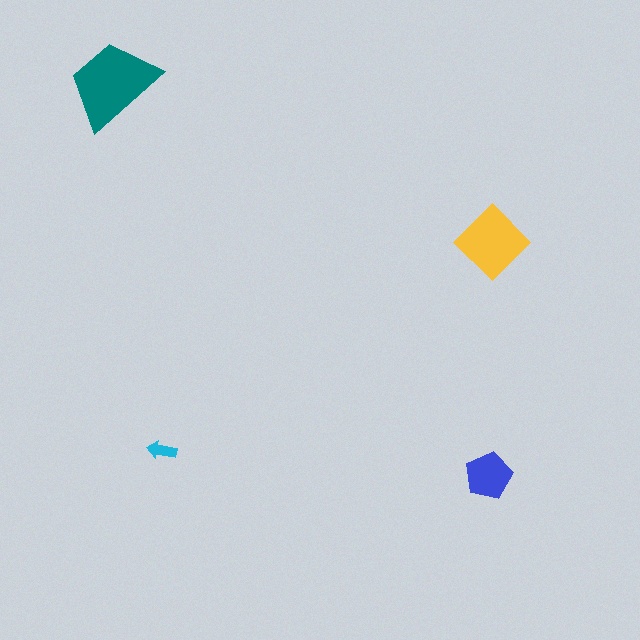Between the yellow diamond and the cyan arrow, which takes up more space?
The yellow diamond.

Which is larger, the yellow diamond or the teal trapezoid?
The teal trapezoid.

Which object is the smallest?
The cyan arrow.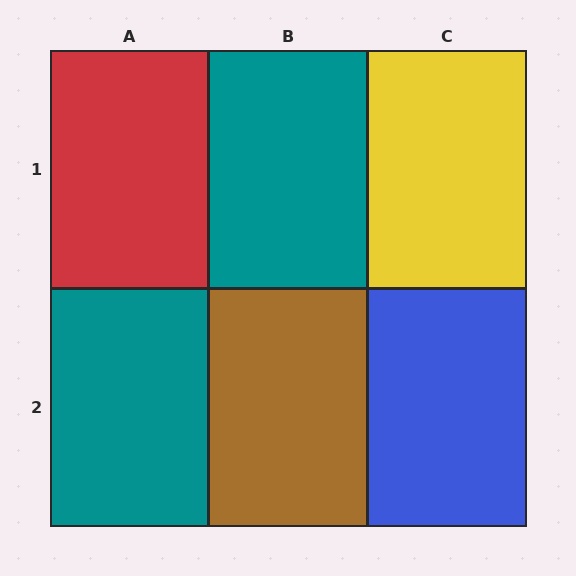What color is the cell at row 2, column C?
Blue.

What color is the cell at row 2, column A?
Teal.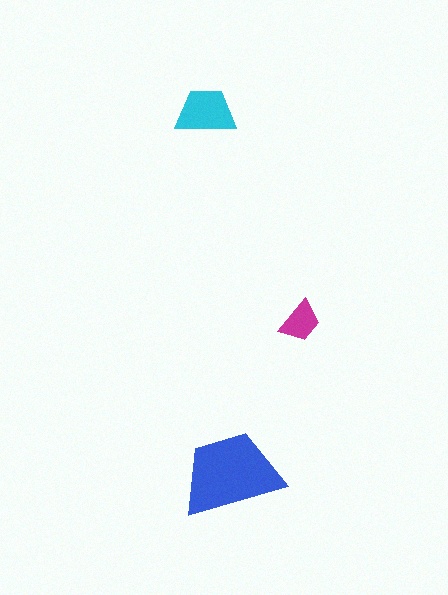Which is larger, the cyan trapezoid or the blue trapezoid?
The blue one.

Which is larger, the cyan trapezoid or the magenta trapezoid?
The cyan one.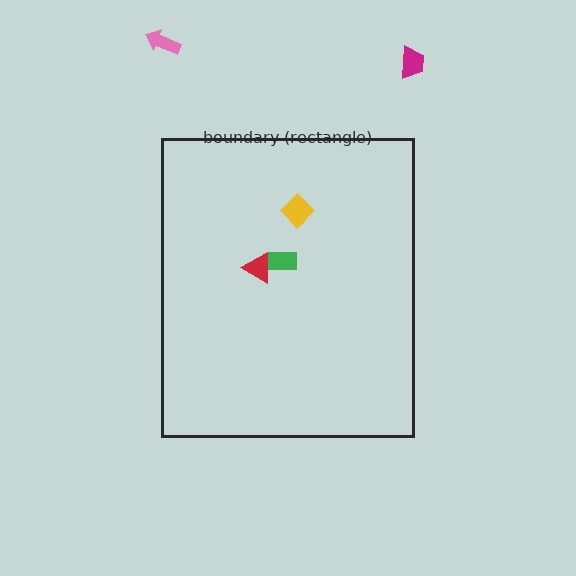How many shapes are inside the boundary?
3 inside, 2 outside.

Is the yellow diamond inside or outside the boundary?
Inside.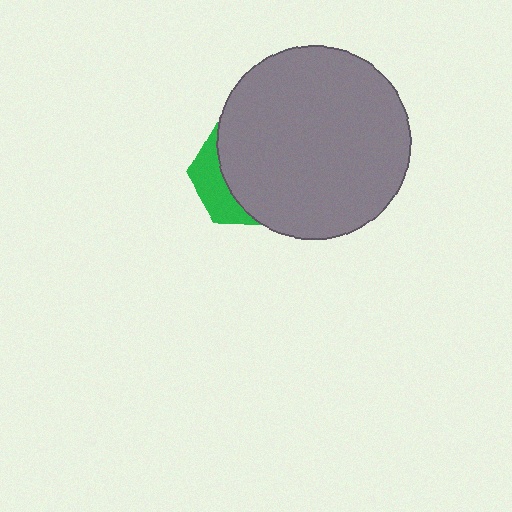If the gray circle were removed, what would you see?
You would see the complete green hexagon.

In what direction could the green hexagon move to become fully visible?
The green hexagon could move left. That would shift it out from behind the gray circle entirely.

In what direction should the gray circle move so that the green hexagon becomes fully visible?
The gray circle should move right. That is the shortest direction to clear the overlap and leave the green hexagon fully visible.